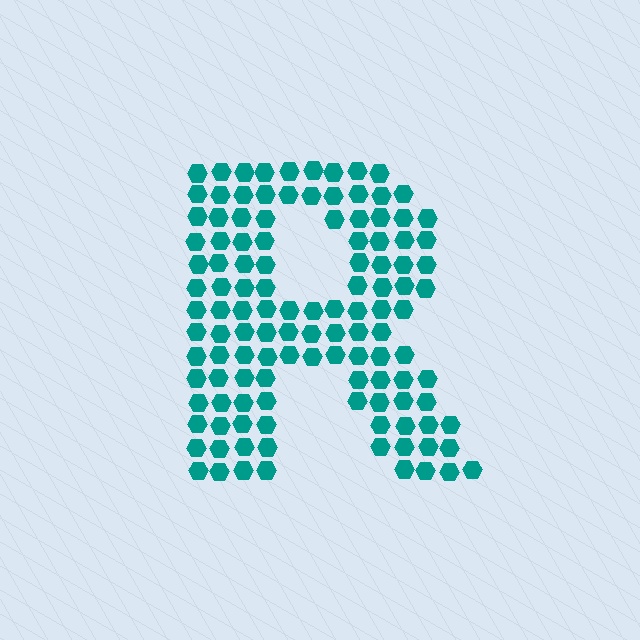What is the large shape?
The large shape is the letter R.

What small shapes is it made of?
It is made of small hexagons.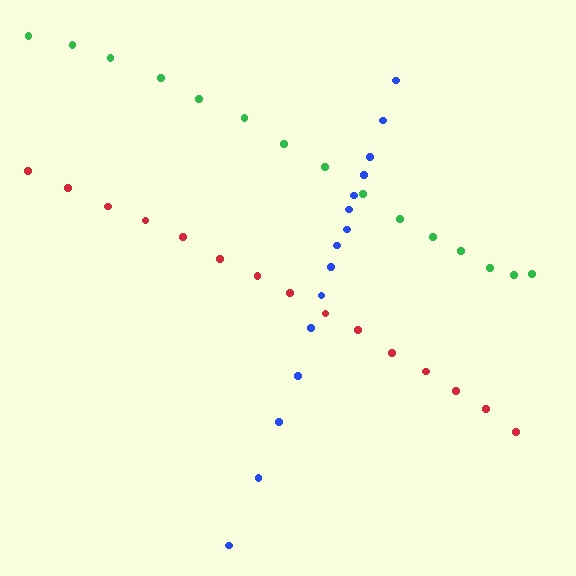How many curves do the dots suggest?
There are 3 distinct paths.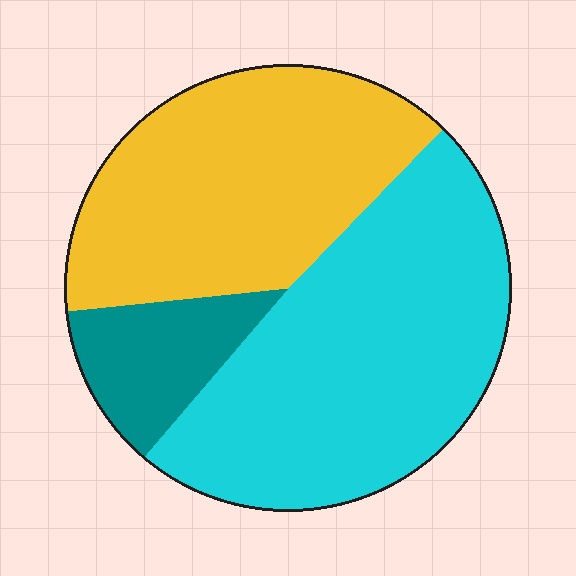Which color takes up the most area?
Cyan, at roughly 50%.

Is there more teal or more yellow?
Yellow.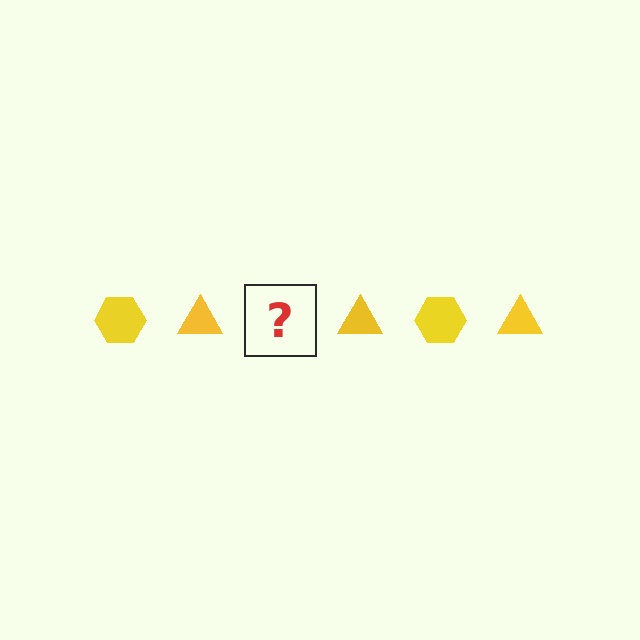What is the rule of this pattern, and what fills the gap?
The rule is that the pattern cycles through hexagon, triangle shapes in yellow. The gap should be filled with a yellow hexagon.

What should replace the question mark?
The question mark should be replaced with a yellow hexagon.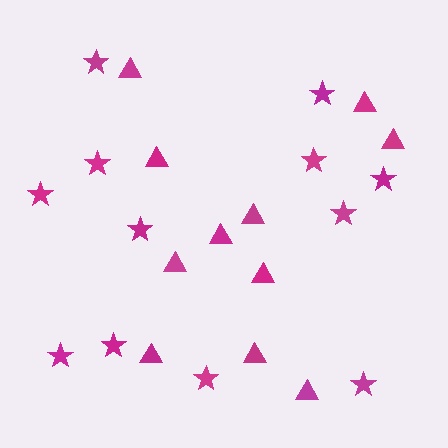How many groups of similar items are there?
There are 2 groups: one group of stars (12) and one group of triangles (11).